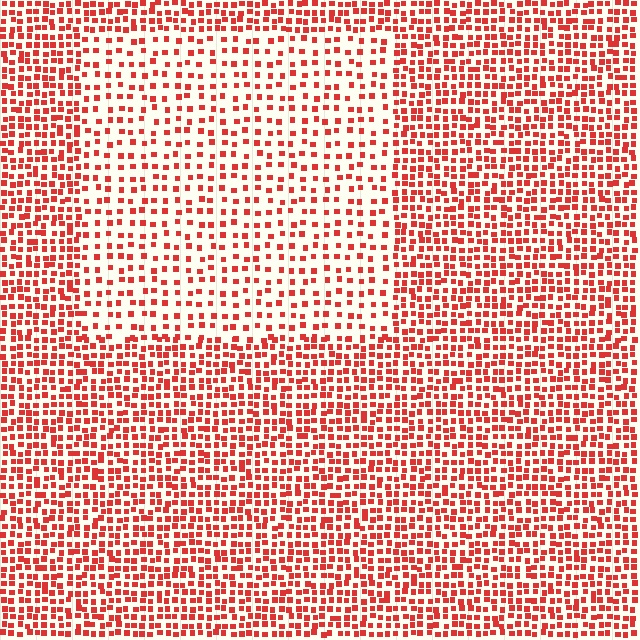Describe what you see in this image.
The image contains small red elements arranged at two different densities. A rectangle-shaped region is visible where the elements are less densely packed than the surrounding area.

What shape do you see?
I see a rectangle.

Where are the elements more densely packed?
The elements are more densely packed outside the rectangle boundary.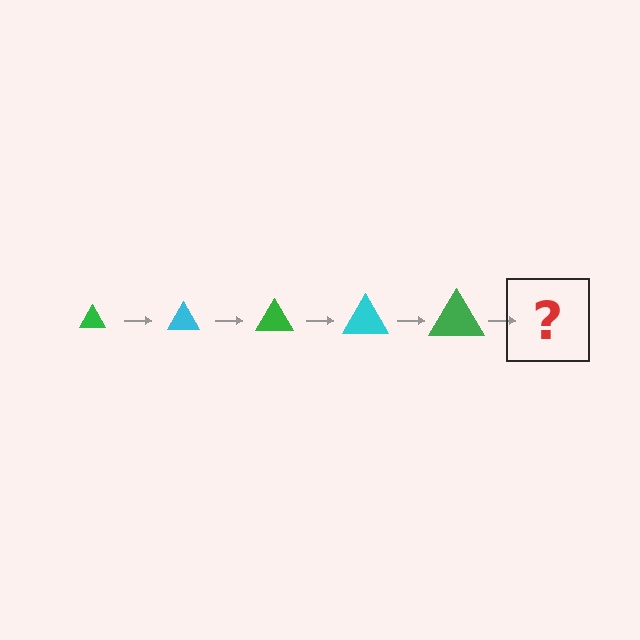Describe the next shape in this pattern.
It should be a cyan triangle, larger than the previous one.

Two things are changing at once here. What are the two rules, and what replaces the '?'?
The two rules are that the triangle grows larger each step and the color cycles through green and cyan. The '?' should be a cyan triangle, larger than the previous one.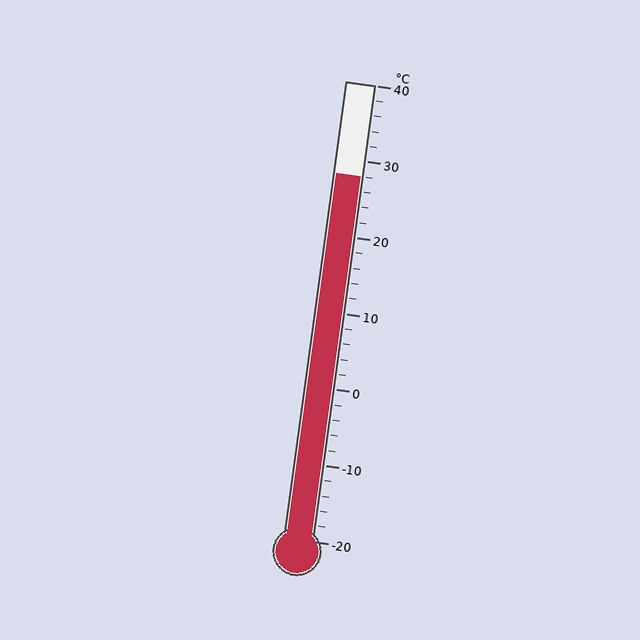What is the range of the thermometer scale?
The thermometer scale ranges from -20°C to 40°C.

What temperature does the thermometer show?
The thermometer shows approximately 28°C.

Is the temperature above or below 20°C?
The temperature is above 20°C.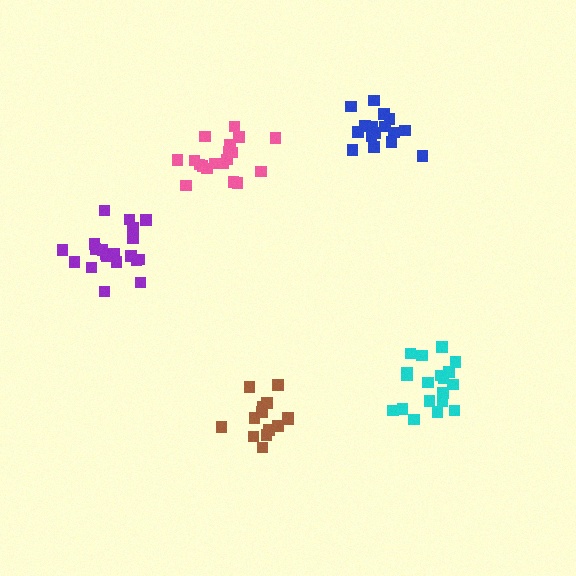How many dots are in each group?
Group 1: 14 dots, Group 2: 19 dots, Group 3: 19 dots, Group 4: 20 dots, Group 5: 16 dots (88 total).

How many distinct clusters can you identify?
There are 5 distinct clusters.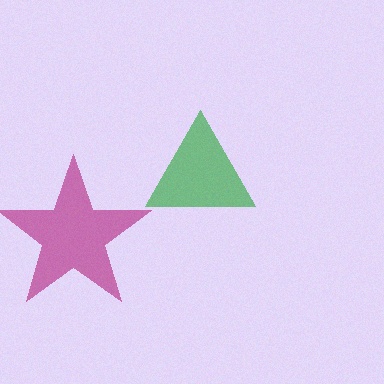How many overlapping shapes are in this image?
There are 2 overlapping shapes in the image.